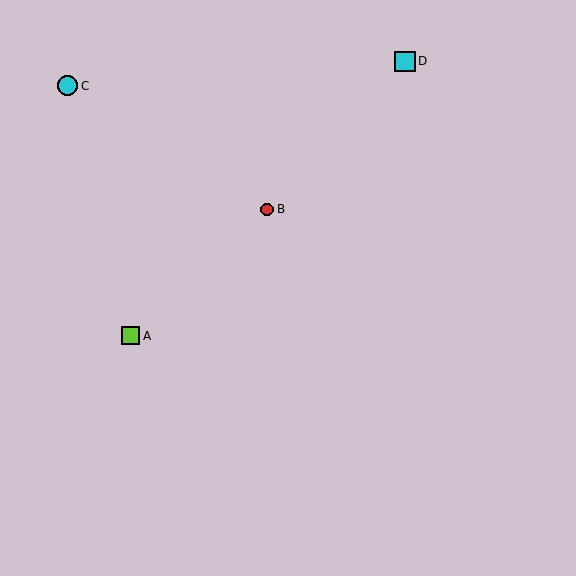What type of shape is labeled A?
Shape A is a lime square.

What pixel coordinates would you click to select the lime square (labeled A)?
Click at (131, 336) to select the lime square A.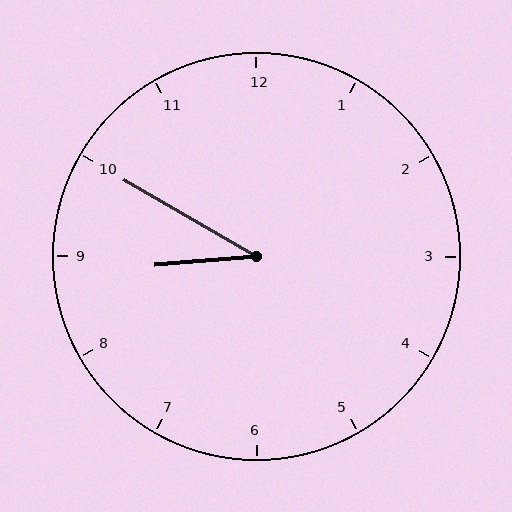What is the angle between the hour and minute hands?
Approximately 35 degrees.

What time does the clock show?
8:50.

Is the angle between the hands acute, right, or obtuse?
It is acute.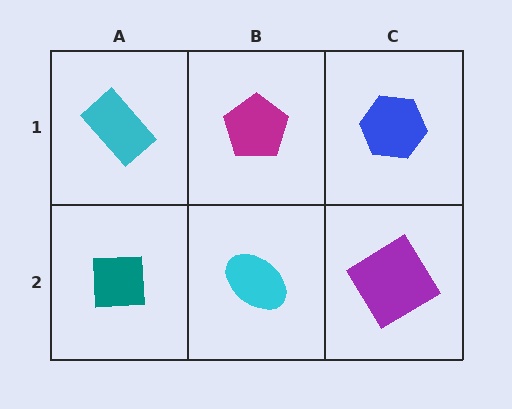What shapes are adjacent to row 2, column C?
A blue hexagon (row 1, column C), a cyan ellipse (row 2, column B).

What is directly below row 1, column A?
A teal square.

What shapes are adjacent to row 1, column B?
A cyan ellipse (row 2, column B), a cyan rectangle (row 1, column A), a blue hexagon (row 1, column C).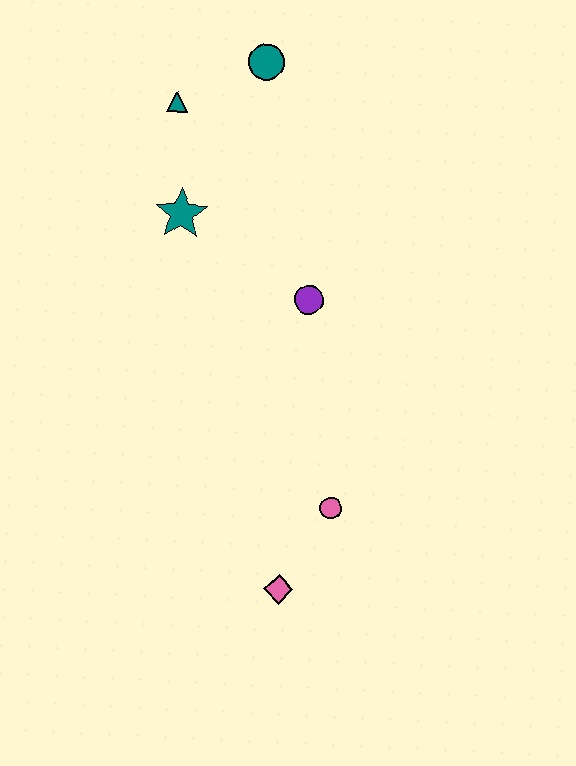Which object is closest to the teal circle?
The teal triangle is closest to the teal circle.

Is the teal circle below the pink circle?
No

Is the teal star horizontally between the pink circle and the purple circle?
No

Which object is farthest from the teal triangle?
The pink diamond is farthest from the teal triangle.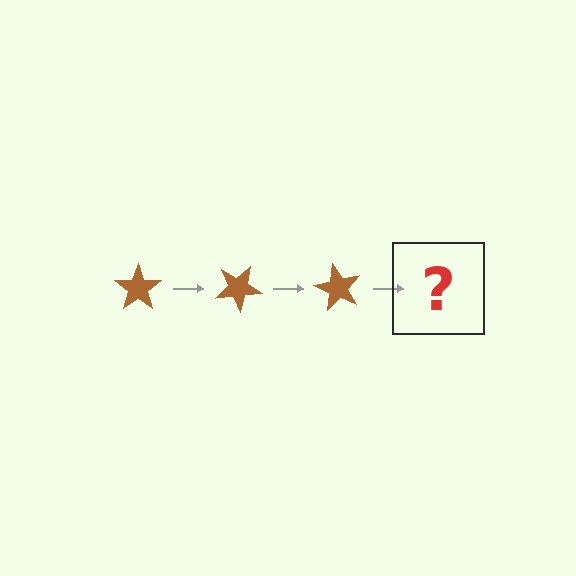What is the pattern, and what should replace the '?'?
The pattern is that the star rotates 30 degrees each step. The '?' should be a brown star rotated 90 degrees.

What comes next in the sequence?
The next element should be a brown star rotated 90 degrees.